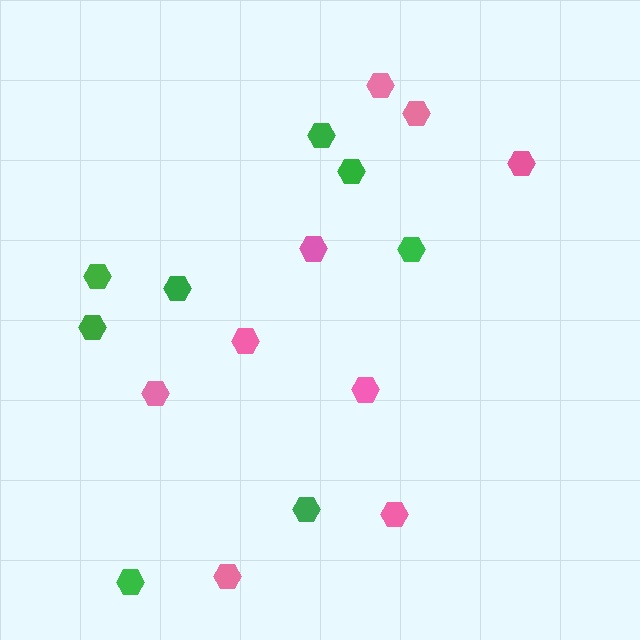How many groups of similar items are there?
There are 2 groups: one group of pink hexagons (9) and one group of green hexagons (8).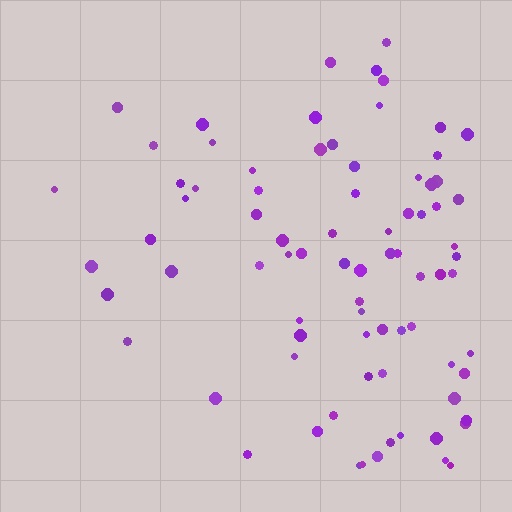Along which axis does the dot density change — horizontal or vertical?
Horizontal.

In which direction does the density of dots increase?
From left to right, with the right side densest.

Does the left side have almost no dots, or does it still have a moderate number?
Still a moderate number, just noticeably fewer than the right.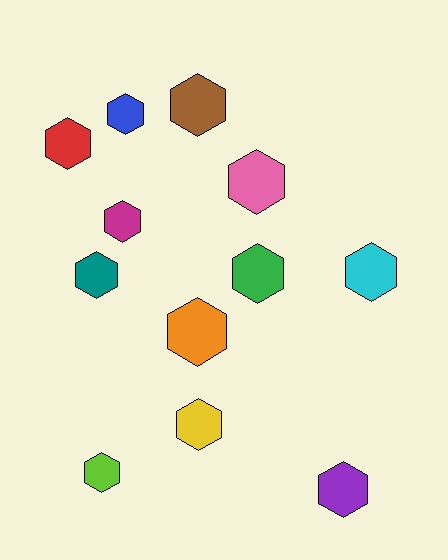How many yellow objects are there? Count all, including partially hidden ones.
There is 1 yellow object.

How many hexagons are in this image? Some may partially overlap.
There are 12 hexagons.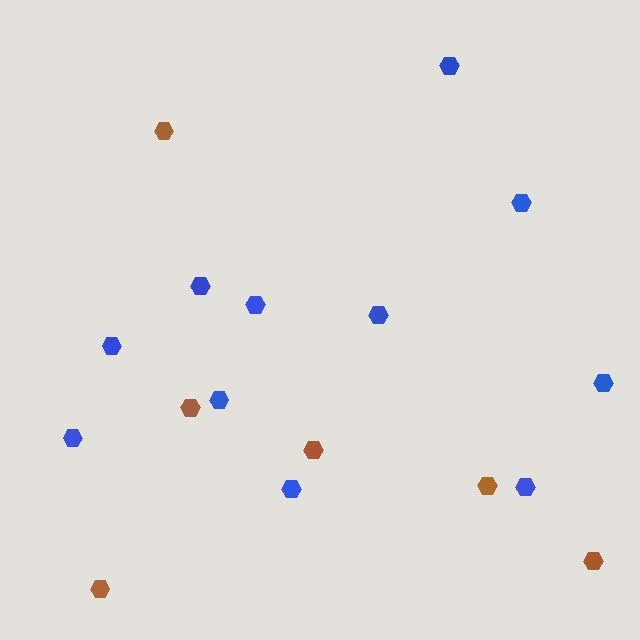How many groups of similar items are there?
There are 2 groups: one group of blue hexagons (11) and one group of brown hexagons (6).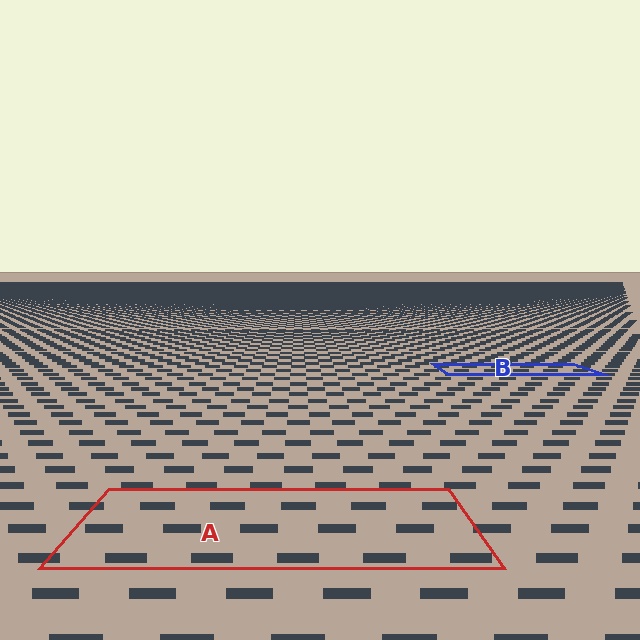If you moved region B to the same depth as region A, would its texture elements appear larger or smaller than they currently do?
They would appear larger. At a closer depth, the same texture elements are projected at a bigger on-screen size.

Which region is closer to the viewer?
Region A is closer. The texture elements there are larger and more spread out.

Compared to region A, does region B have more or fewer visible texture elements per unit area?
Region B has more texture elements per unit area — they are packed more densely because it is farther away.